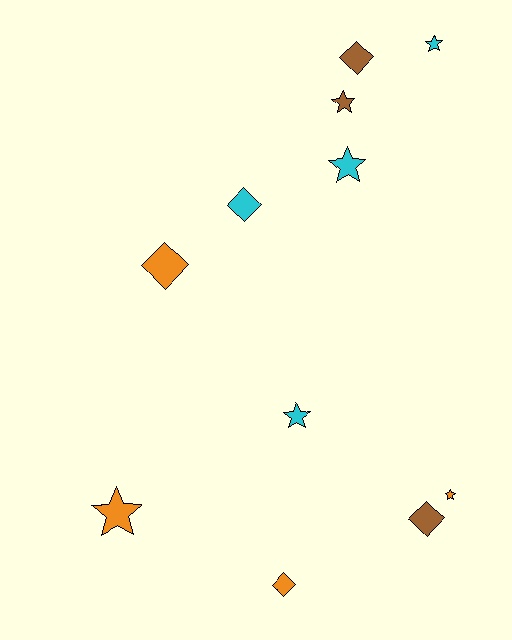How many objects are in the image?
There are 11 objects.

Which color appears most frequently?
Cyan, with 4 objects.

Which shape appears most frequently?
Star, with 6 objects.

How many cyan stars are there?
There are 3 cyan stars.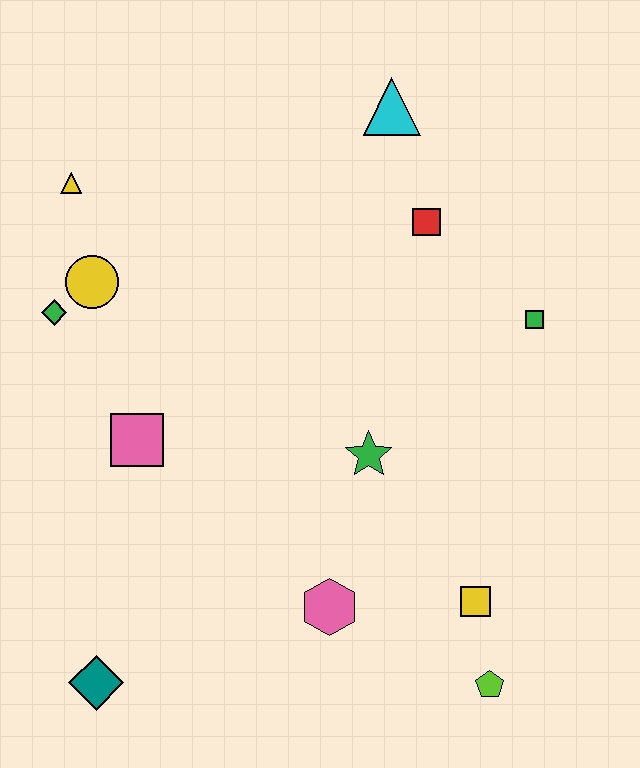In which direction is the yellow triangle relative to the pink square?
The yellow triangle is above the pink square.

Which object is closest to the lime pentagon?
The yellow square is closest to the lime pentagon.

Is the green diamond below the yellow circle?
Yes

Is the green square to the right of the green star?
Yes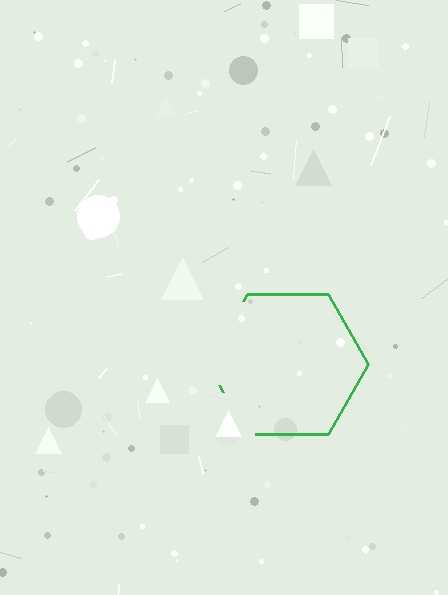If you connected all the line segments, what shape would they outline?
They would outline a hexagon.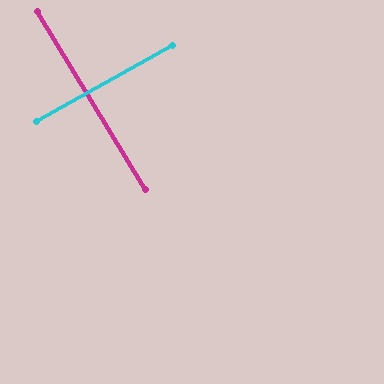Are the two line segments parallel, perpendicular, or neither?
Perpendicular — they meet at approximately 88°.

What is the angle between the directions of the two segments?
Approximately 88 degrees.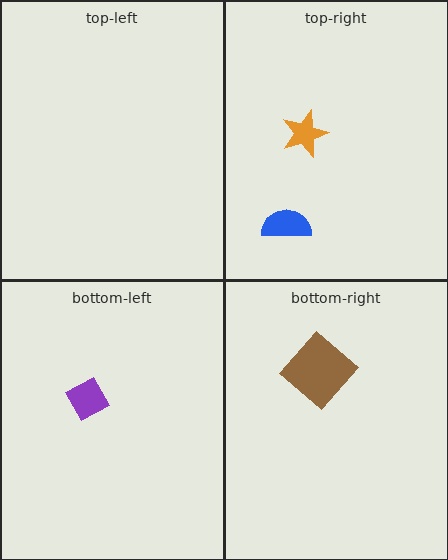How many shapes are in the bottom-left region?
1.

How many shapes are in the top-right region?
2.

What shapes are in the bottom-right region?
The brown diamond.